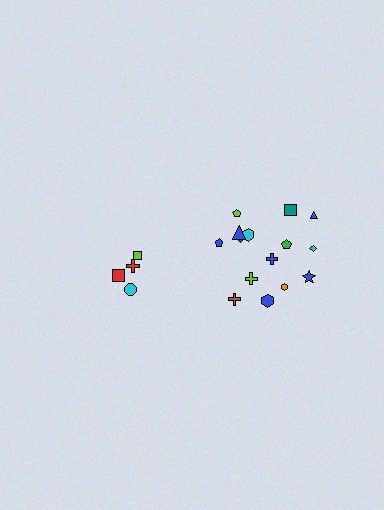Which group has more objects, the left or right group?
The right group.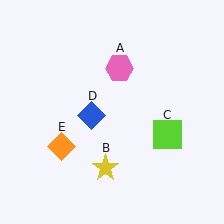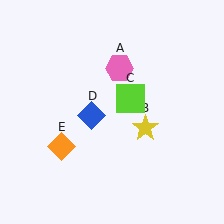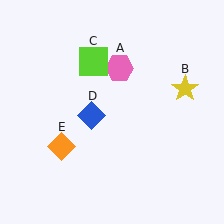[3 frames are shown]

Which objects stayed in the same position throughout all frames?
Pink hexagon (object A) and blue diamond (object D) and orange diamond (object E) remained stationary.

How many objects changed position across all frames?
2 objects changed position: yellow star (object B), lime square (object C).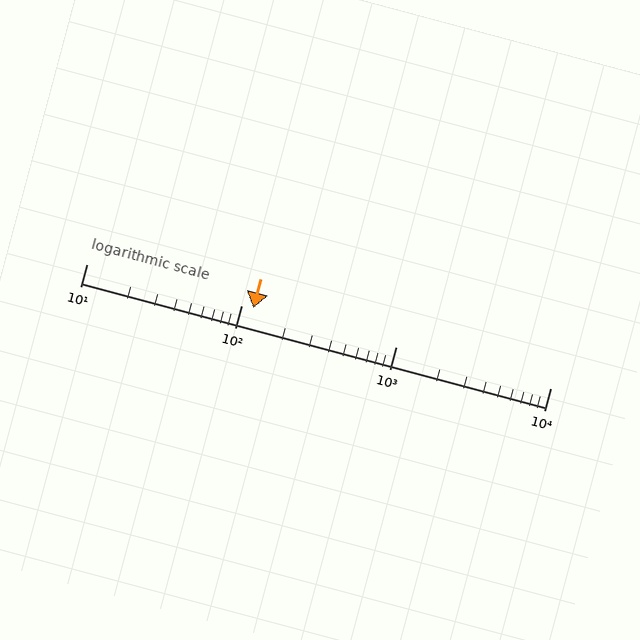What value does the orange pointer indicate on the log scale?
The pointer indicates approximately 120.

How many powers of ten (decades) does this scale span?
The scale spans 3 decades, from 10 to 10000.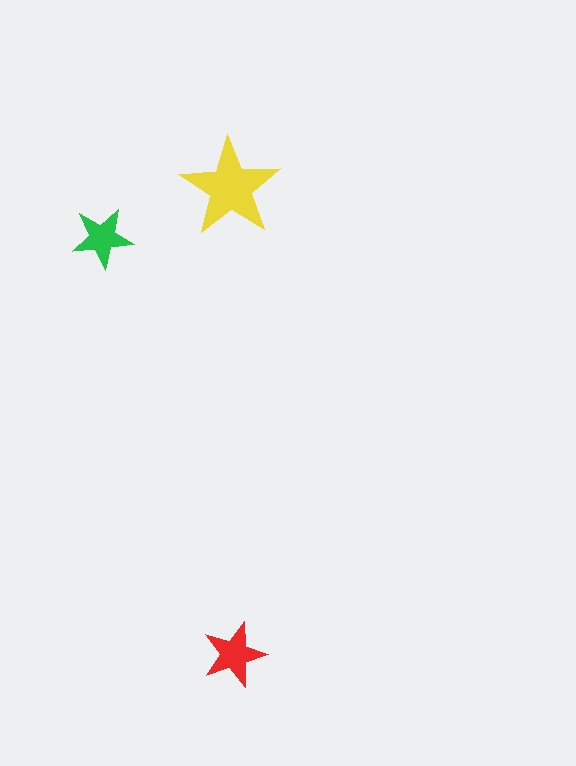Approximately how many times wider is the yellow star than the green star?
About 1.5 times wider.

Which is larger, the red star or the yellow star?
The yellow one.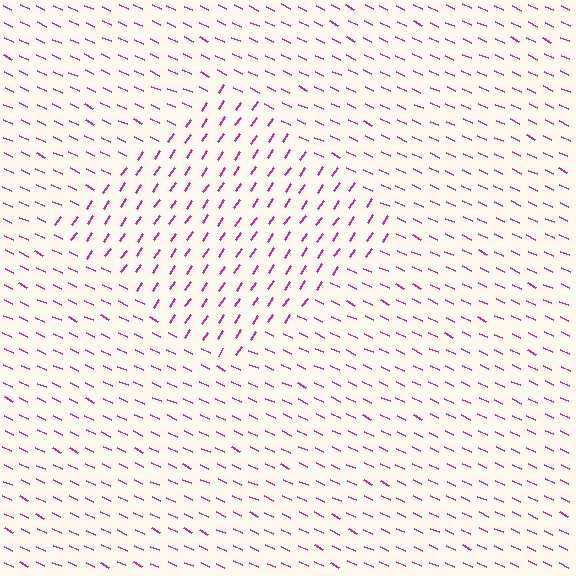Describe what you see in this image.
The image is filled with small magenta line segments. A diamond region in the image has lines oriented differently from the surrounding lines, creating a visible texture boundary.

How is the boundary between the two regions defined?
The boundary is defined purely by a change in line orientation (approximately 81 degrees difference). All lines are the same color and thickness.